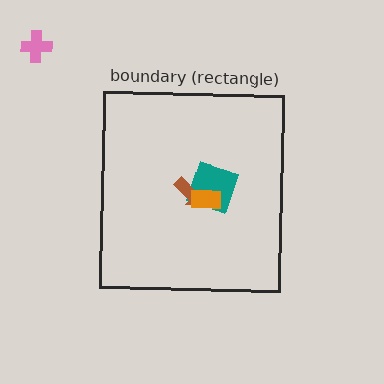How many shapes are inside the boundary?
3 inside, 1 outside.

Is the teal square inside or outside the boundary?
Inside.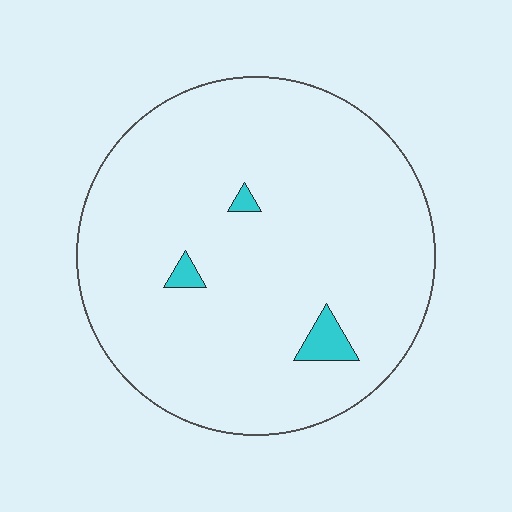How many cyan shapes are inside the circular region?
3.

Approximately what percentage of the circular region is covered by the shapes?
Approximately 5%.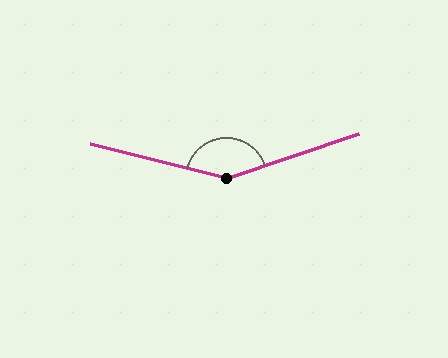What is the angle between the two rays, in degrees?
Approximately 147 degrees.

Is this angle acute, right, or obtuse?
It is obtuse.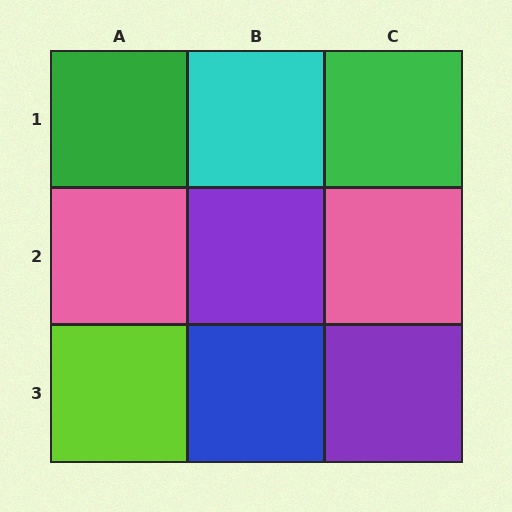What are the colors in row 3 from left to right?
Lime, blue, purple.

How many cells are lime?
1 cell is lime.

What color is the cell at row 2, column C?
Pink.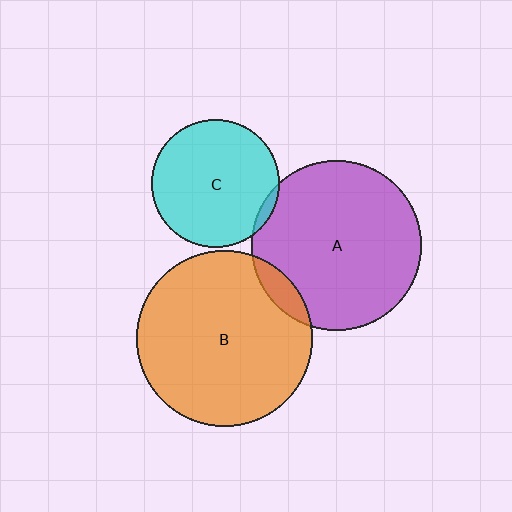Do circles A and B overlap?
Yes.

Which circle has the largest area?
Circle B (orange).